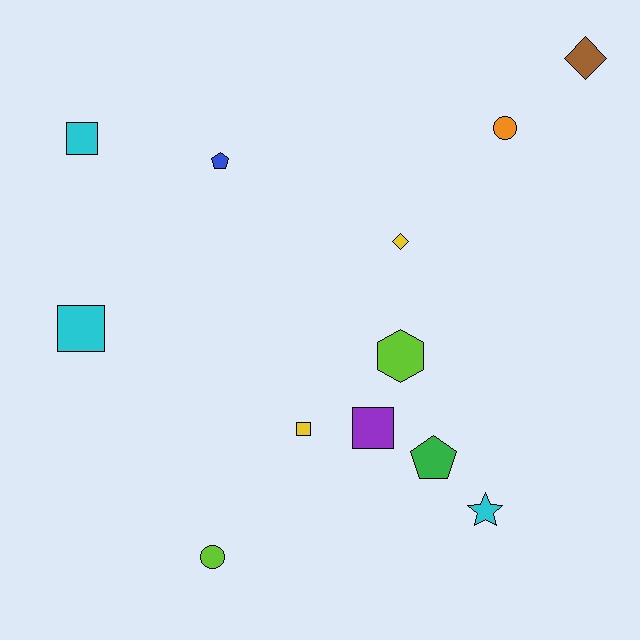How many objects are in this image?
There are 12 objects.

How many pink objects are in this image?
There are no pink objects.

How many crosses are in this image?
There are no crosses.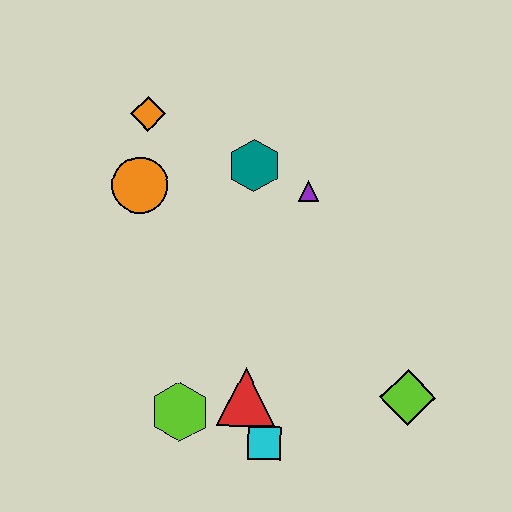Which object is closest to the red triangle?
The cyan square is closest to the red triangle.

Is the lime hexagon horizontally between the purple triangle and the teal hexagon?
No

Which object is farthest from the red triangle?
The orange diamond is farthest from the red triangle.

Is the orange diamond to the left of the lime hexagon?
Yes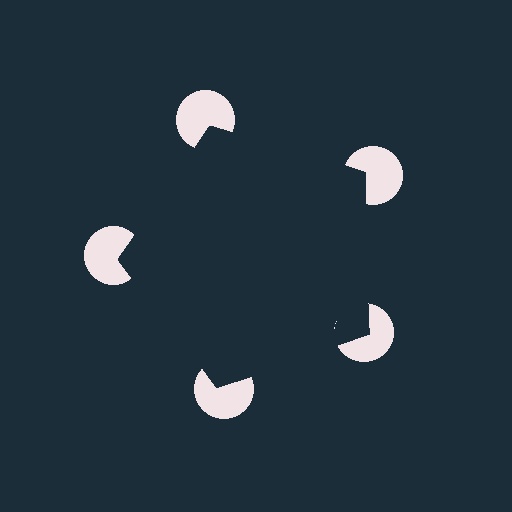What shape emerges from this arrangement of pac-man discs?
An illusory pentagon — its edges are inferred from the aligned wedge cuts in the pac-man discs, not physically drawn.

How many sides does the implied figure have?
5 sides.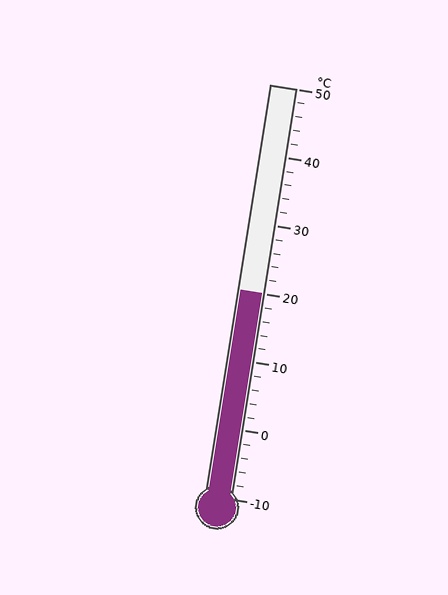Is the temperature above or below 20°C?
The temperature is at 20°C.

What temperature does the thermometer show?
The thermometer shows approximately 20°C.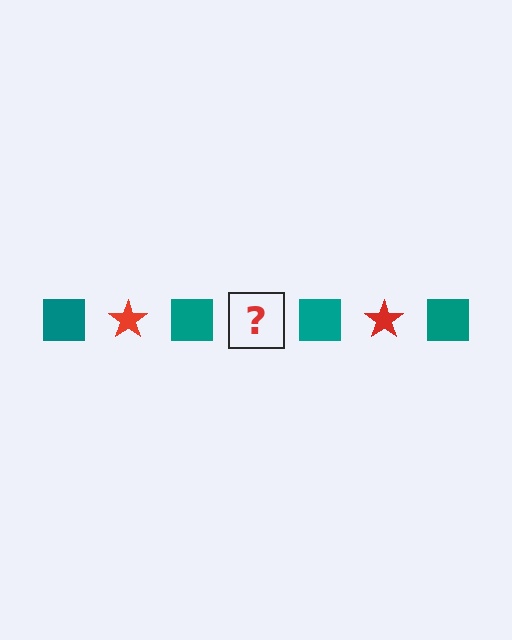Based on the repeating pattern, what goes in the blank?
The blank should be a red star.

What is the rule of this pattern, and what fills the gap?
The rule is that the pattern alternates between teal square and red star. The gap should be filled with a red star.